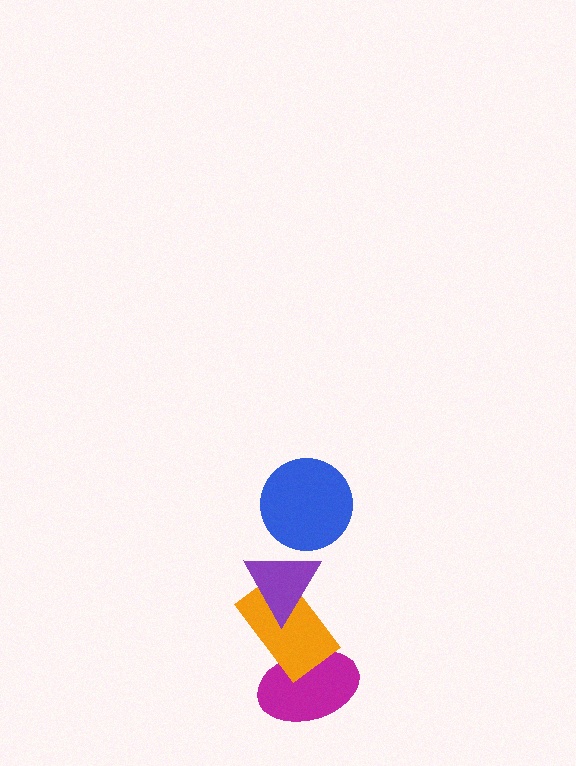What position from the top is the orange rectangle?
The orange rectangle is 3rd from the top.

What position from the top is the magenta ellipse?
The magenta ellipse is 4th from the top.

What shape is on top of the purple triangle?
The blue circle is on top of the purple triangle.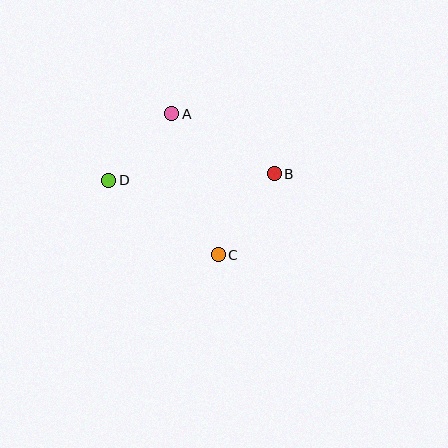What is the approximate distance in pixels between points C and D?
The distance between C and D is approximately 132 pixels.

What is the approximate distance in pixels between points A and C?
The distance between A and C is approximately 148 pixels.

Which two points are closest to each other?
Points A and D are closest to each other.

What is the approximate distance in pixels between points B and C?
The distance between B and C is approximately 99 pixels.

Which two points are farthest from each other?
Points B and D are farthest from each other.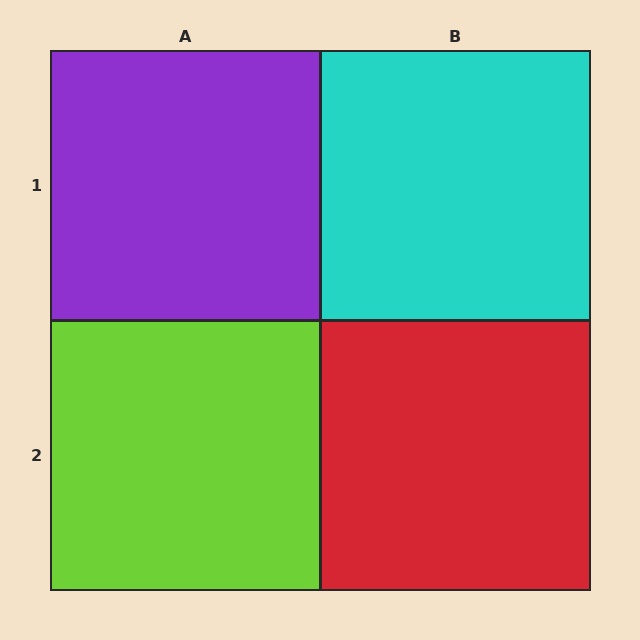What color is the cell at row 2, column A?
Lime.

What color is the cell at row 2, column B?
Red.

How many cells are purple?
1 cell is purple.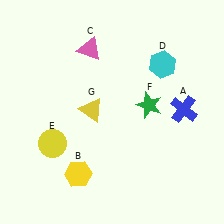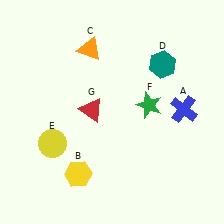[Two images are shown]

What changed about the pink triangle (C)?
In Image 1, C is pink. In Image 2, it changed to orange.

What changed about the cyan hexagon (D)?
In Image 1, D is cyan. In Image 2, it changed to teal.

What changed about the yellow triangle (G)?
In Image 1, G is yellow. In Image 2, it changed to red.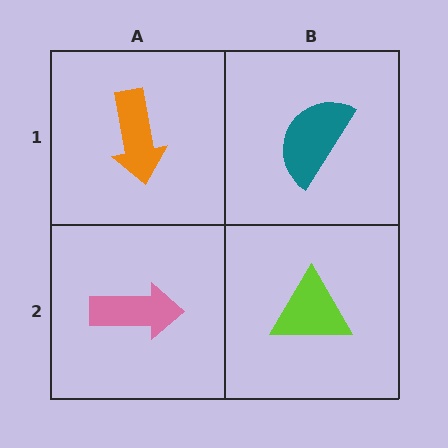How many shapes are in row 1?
2 shapes.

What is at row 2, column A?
A pink arrow.